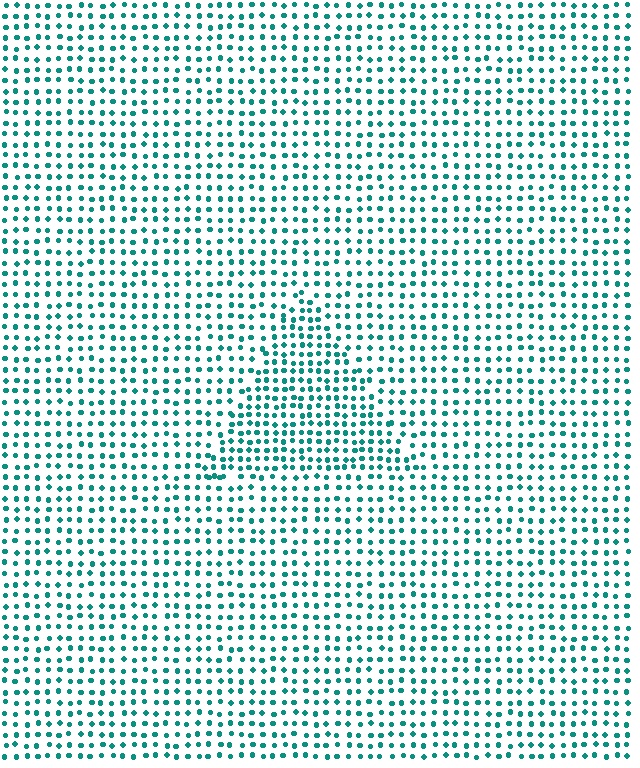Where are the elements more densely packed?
The elements are more densely packed inside the triangle boundary.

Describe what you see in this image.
The image contains small teal elements arranged at two different densities. A triangle-shaped region is visible where the elements are more densely packed than the surrounding area.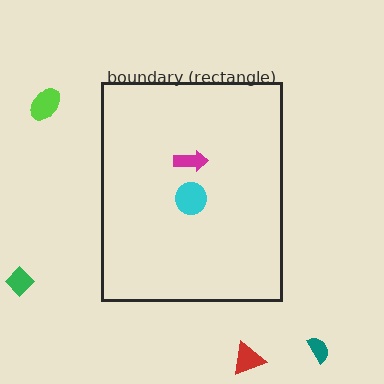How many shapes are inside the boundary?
2 inside, 4 outside.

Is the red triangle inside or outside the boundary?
Outside.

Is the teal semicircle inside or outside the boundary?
Outside.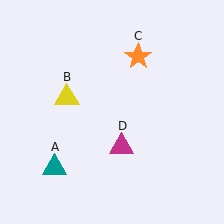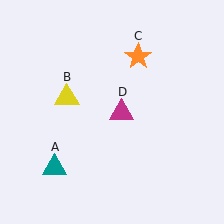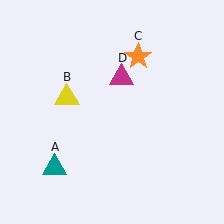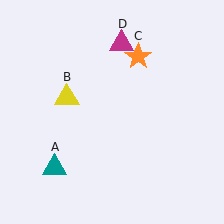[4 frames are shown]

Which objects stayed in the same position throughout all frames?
Teal triangle (object A) and yellow triangle (object B) and orange star (object C) remained stationary.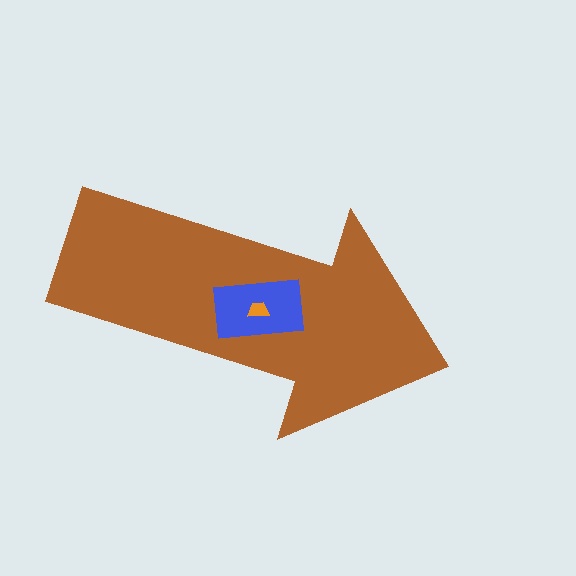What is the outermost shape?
The brown arrow.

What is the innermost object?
The orange trapezoid.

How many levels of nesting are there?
3.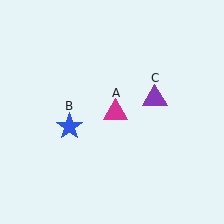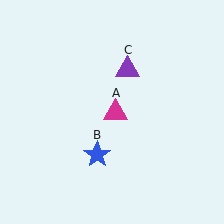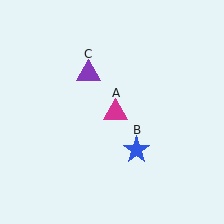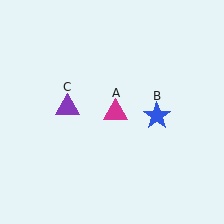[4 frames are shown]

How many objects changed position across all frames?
2 objects changed position: blue star (object B), purple triangle (object C).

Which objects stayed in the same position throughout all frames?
Magenta triangle (object A) remained stationary.